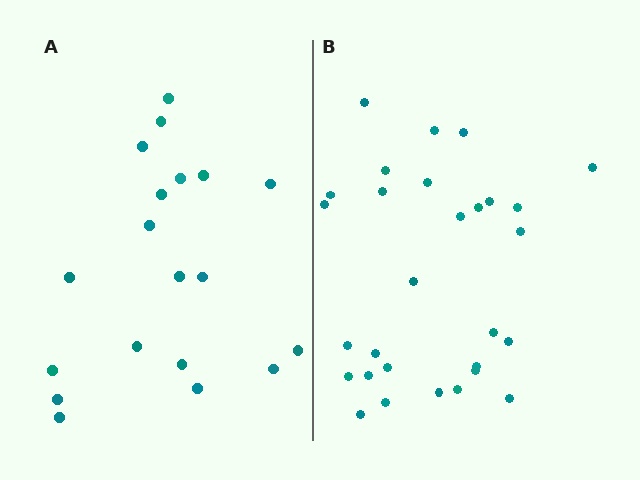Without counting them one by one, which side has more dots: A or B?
Region B (the right region) has more dots.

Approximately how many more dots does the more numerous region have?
Region B has roughly 10 or so more dots than region A.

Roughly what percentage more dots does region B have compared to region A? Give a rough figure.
About 55% more.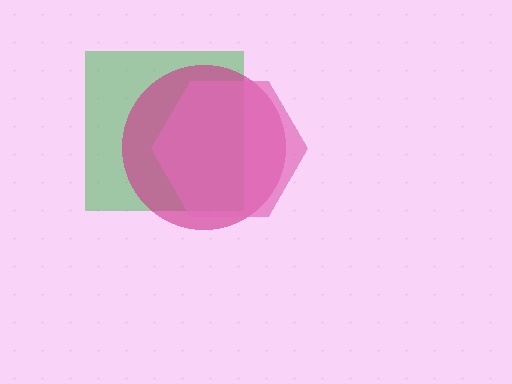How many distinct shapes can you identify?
There are 3 distinct shapes: a green square, a magenta circle, a pink hexagon.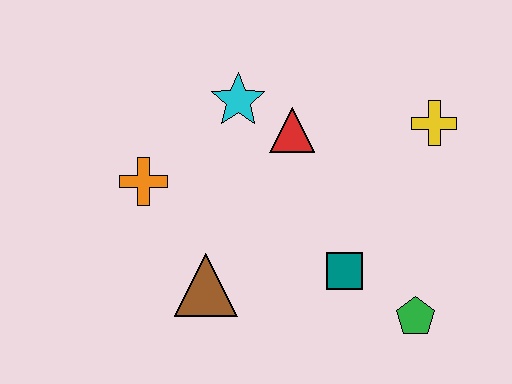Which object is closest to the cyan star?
The red triangle is closest to the cyan star.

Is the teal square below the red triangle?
Yes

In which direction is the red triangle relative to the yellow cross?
The red triangle is to the left of the yellow cross.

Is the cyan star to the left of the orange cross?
No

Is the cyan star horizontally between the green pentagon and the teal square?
No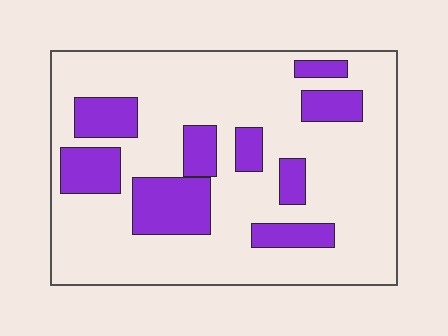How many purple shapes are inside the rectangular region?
9.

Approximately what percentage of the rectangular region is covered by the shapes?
Approximately 25%.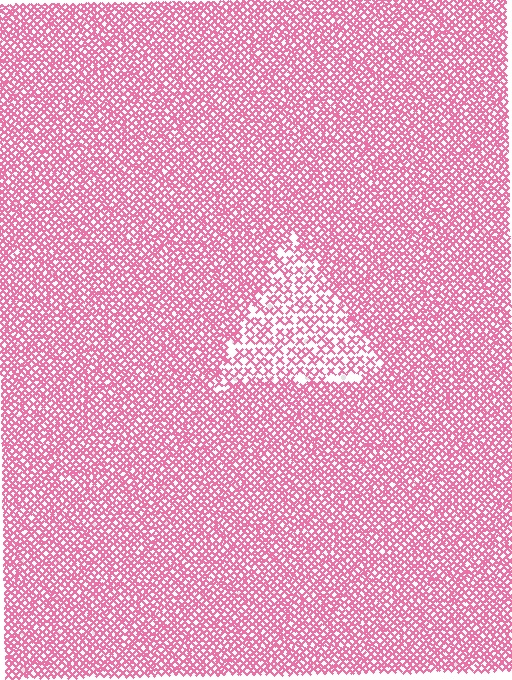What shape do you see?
I see a triangle.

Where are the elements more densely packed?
The elements are more densely packed outside the triangle boundary.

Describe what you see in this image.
The image contains small pink elements arranged at two different densities. A triangle-shaped region is visible where the elements are less densely packed than the surrounding area.